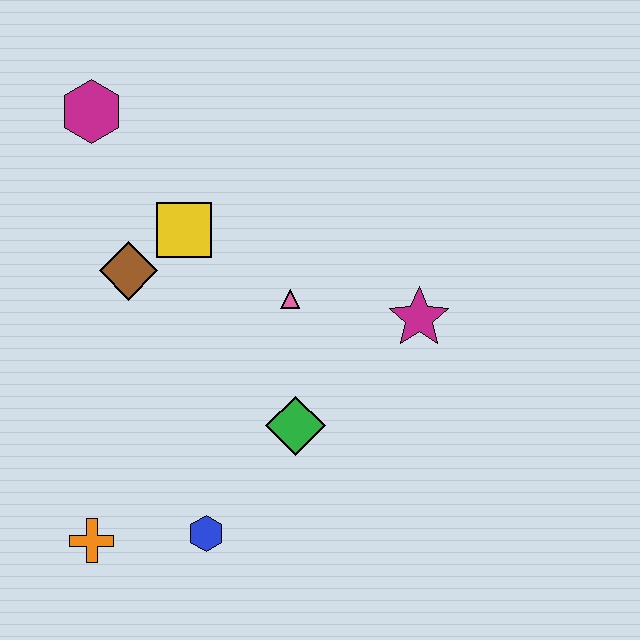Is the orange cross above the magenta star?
No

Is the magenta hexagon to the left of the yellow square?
Yes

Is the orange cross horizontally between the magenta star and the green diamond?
No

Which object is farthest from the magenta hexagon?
The blue hexagon is farthest from the magenta hexagon.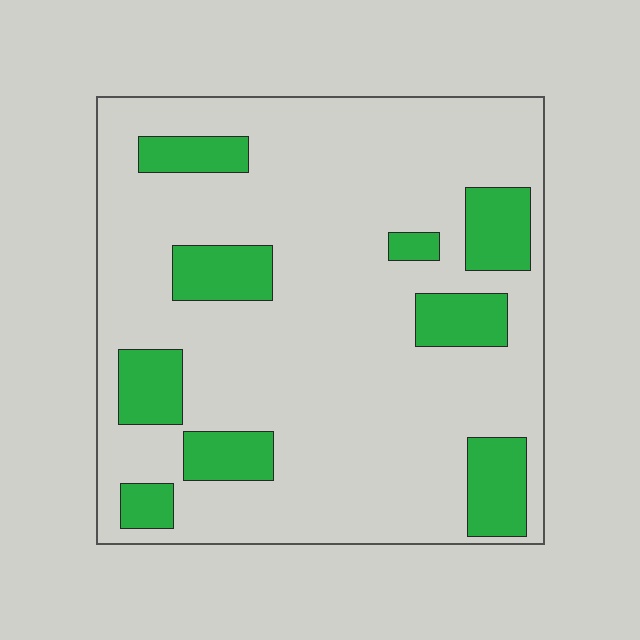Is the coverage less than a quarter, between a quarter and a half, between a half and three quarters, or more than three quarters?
Less than a quarter.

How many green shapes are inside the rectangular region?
9.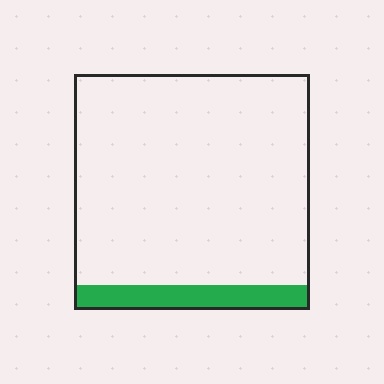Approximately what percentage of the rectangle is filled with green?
Approximately 10%.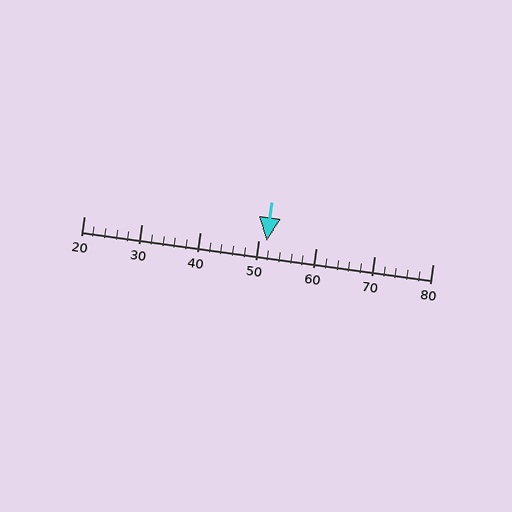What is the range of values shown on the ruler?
The ruler shows values from 20 to 80.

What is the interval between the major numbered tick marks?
The major tick marks are spaced 10 units apart.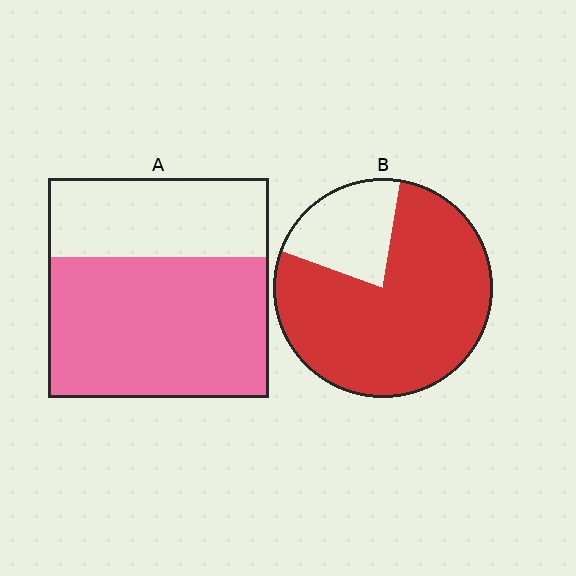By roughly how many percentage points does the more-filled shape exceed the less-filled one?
By roughly 15 percentage points (B over A).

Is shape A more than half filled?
Yes.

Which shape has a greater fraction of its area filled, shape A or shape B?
Shape B.